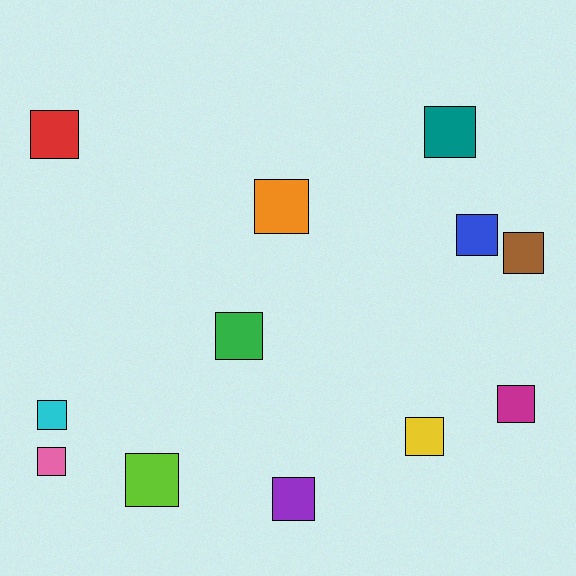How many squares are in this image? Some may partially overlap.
There are 12 squares.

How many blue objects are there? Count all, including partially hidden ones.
There is 1 blue object.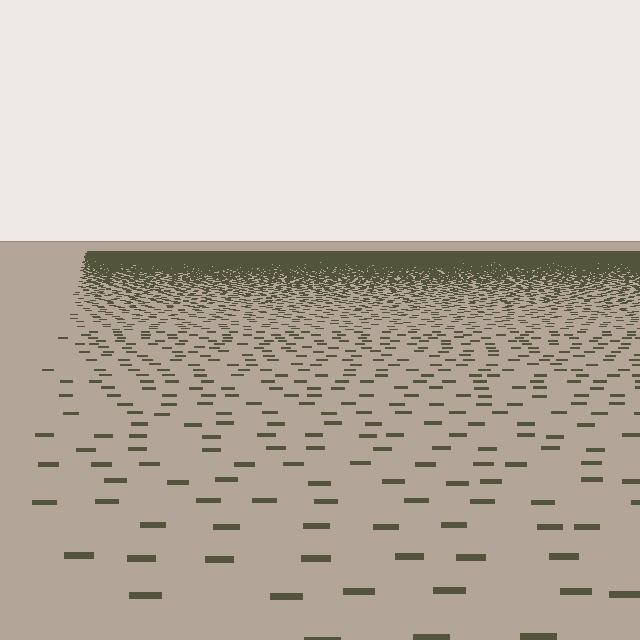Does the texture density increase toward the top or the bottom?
Density increases toward the top.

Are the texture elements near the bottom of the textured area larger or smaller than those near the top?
Larger. Near the bottom, elements are closer to the viewer and appear at a bigger on-screen size.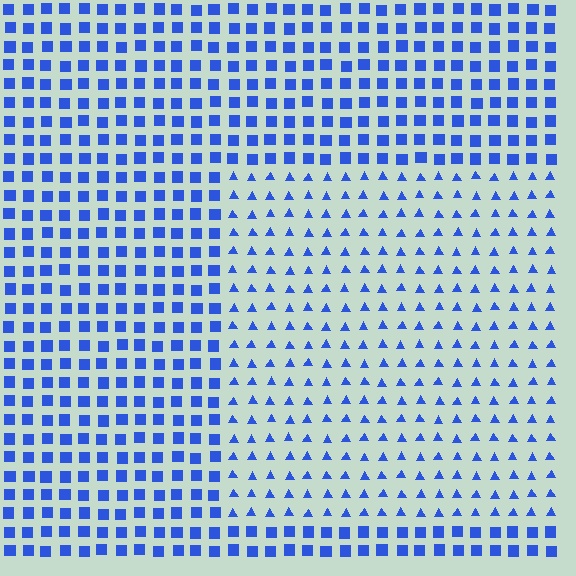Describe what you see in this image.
The image is filled with small blue elements arranged in a uniform grid. A rectangle-shaped region contains triangles, while the surrounding area contains squares. The boundary is defined purely by the change in element shape.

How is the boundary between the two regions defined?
The boundary is defined by a change in element shape: triangles inside vs. squares outside. All elements share the same color and spacing.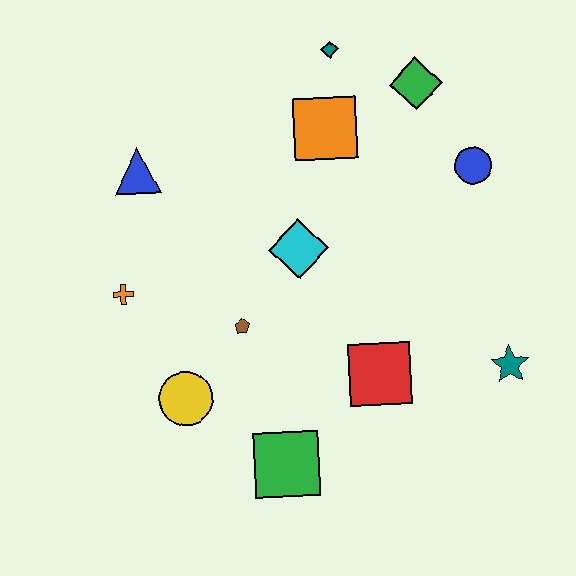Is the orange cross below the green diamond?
Yes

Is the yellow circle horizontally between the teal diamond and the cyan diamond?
No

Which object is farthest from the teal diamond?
The green square is farthest from the teal diamond.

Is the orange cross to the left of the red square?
Yes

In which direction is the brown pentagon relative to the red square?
The brown pentagon is to the left of the red square.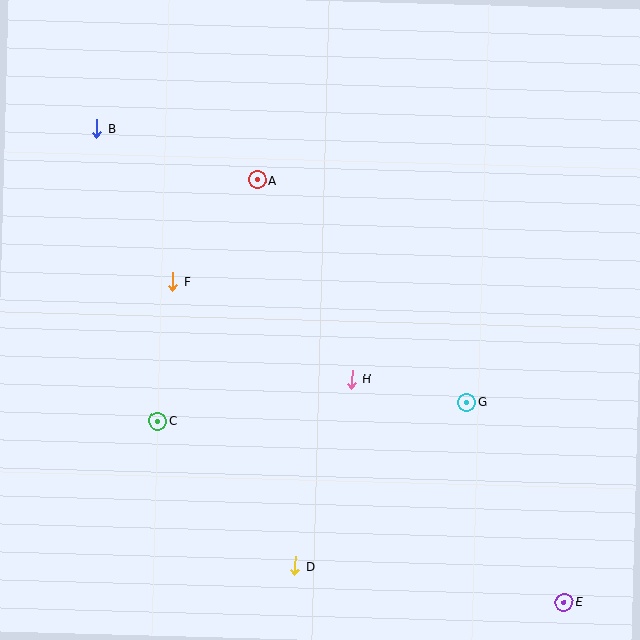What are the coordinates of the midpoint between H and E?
The midpoint between H and E is at (458, 491).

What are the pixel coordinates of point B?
Point B is at (97, 129).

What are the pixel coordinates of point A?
Point A is at (257, 180).